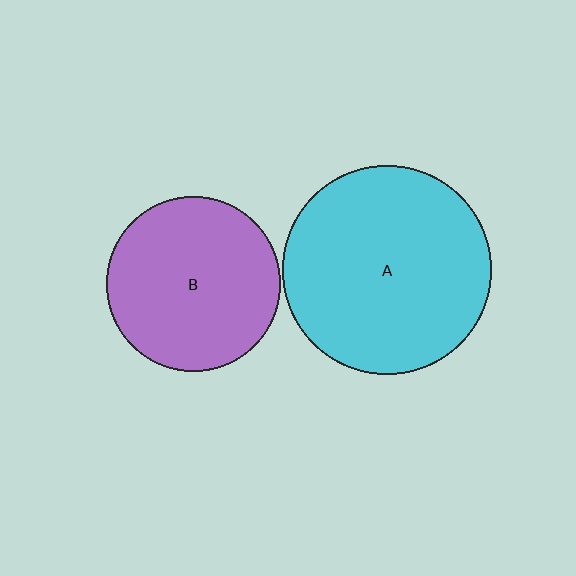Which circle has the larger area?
Circle A (cyan).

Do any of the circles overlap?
No, none of the circles overlap.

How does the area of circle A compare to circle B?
Approximately 1.4 times.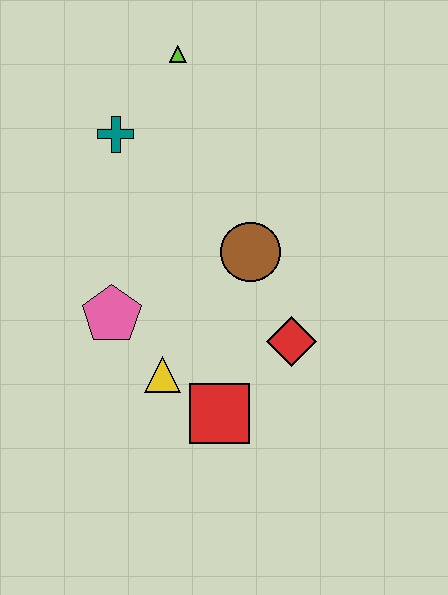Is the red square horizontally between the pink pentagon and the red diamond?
Yes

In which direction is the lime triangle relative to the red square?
The lime triangle is above the red square.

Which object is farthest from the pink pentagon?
The lime triangle is farthest from the pink pentagon.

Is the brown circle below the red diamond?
No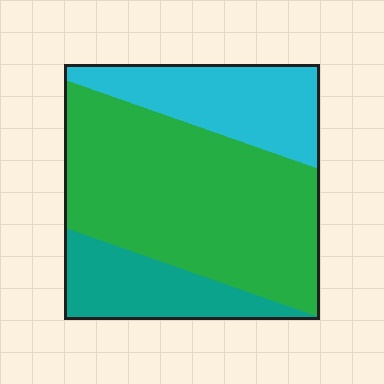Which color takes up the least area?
Teal, at roughly 20%.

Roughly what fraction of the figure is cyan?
Cyan takes up about one quarter (1/4) of the figure.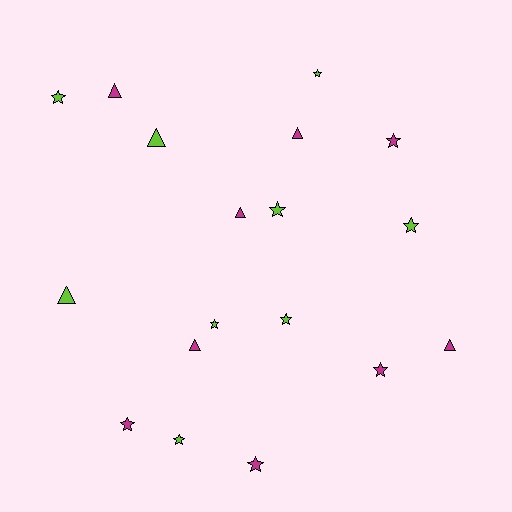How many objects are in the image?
There are 18 objects.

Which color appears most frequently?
Lime, with 9 objects.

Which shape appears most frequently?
Star, with 11 objects.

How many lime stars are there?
There are 7 lime stars.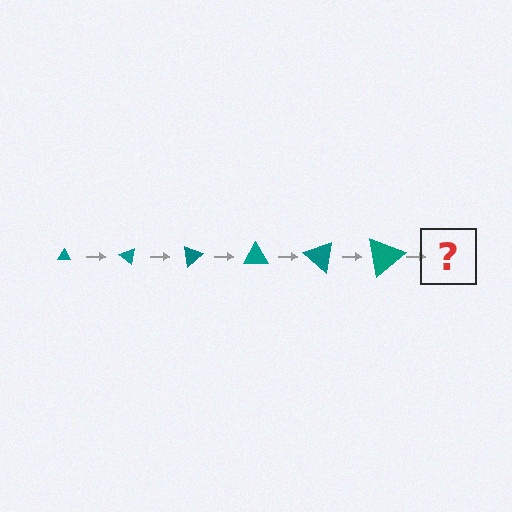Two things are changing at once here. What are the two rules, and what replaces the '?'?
The two rules are that the triangle grows larger each step and it rotates 40 degrees each step. The '?' should be a triangle, larger than the previous one and rotated 240 degrees from the start.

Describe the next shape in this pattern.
It should be a triangle, larger than the previous one and rotated 240 degrees from the start.